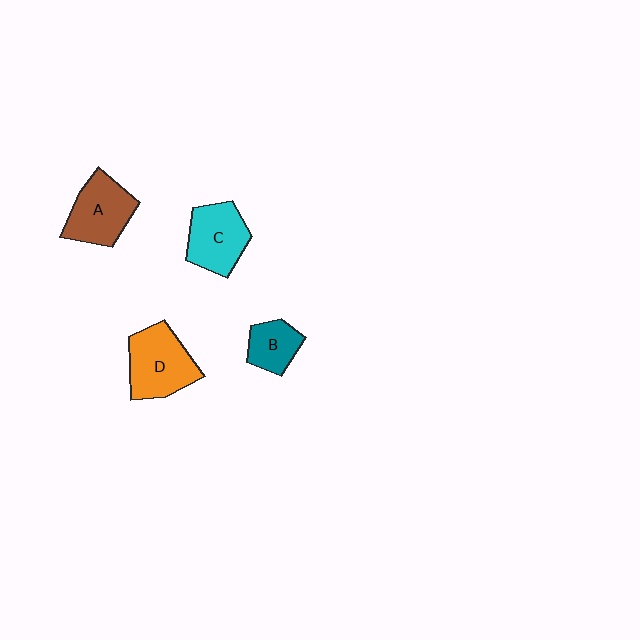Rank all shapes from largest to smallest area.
From largest to smallest: D (orange), A (brown), C (cyan), B (teal).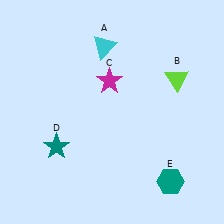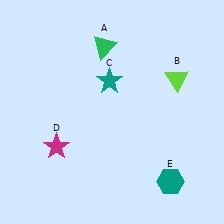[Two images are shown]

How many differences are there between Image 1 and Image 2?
There are 3 differences between the two images.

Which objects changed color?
A changed from cyan to green. C changed from magenta to teal. D changed from teal to magenta.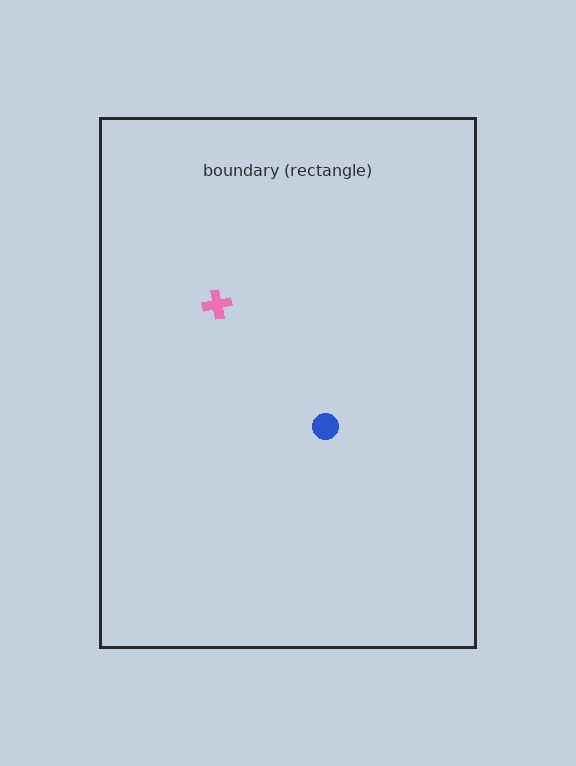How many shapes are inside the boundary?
2 inside, 0 outside.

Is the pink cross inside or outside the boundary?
Inside.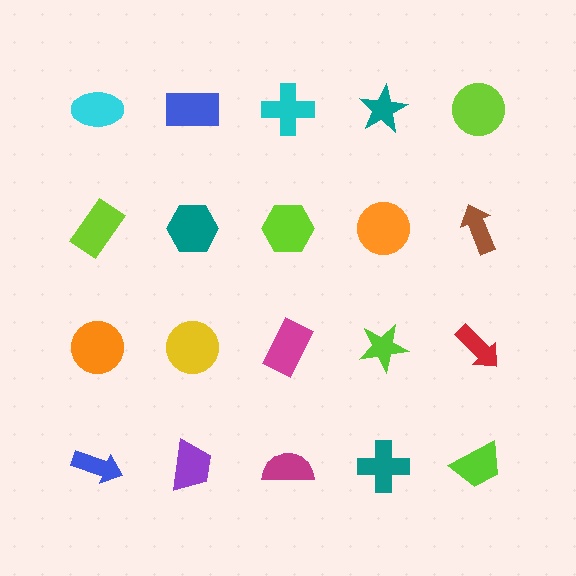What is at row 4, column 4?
A teal cross.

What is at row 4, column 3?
A magenta semicircle.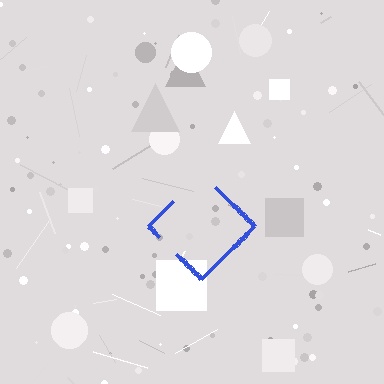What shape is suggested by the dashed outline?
The dashed outline suggests a diamond.